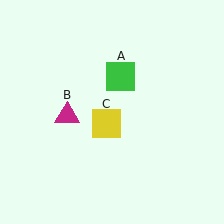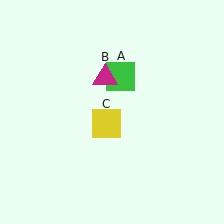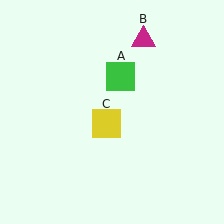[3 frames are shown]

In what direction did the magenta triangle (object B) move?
The magenta triangle (object B) moved up and to the right.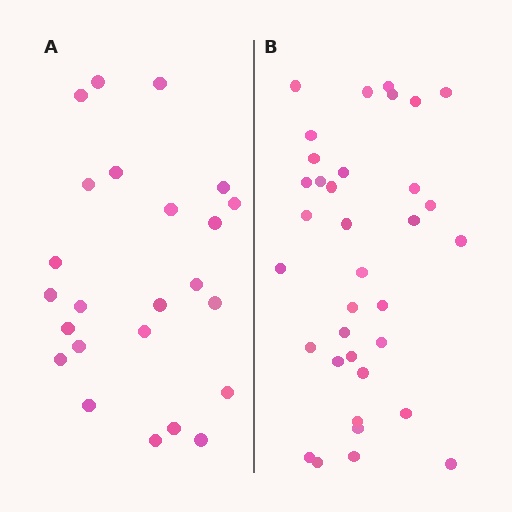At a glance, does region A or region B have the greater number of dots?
Region B (the right region) has more dots.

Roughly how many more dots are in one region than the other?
Region B has roughly 12 or so more dots than region A.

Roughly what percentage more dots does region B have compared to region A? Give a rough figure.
About 45% more.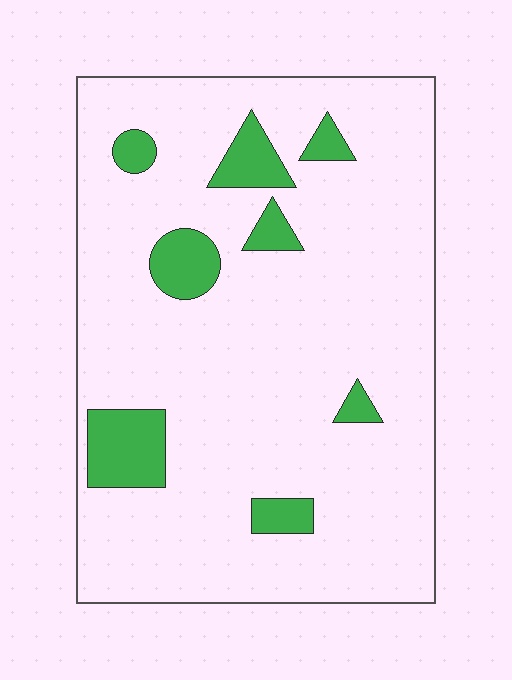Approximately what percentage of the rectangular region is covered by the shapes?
Approximately 10%.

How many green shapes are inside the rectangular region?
8.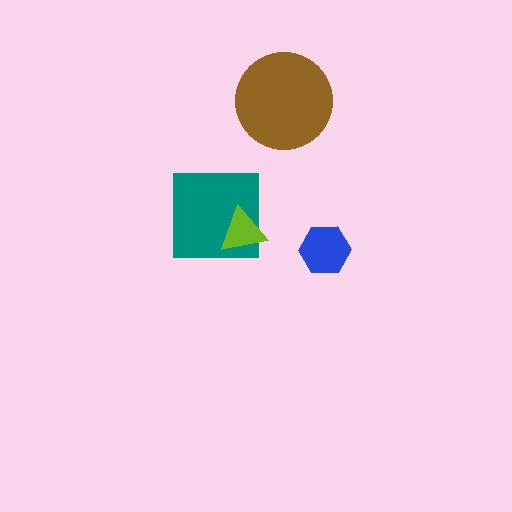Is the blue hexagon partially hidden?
No, no other shape covers it.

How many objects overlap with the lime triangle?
1 object overlaps with the lime triangle.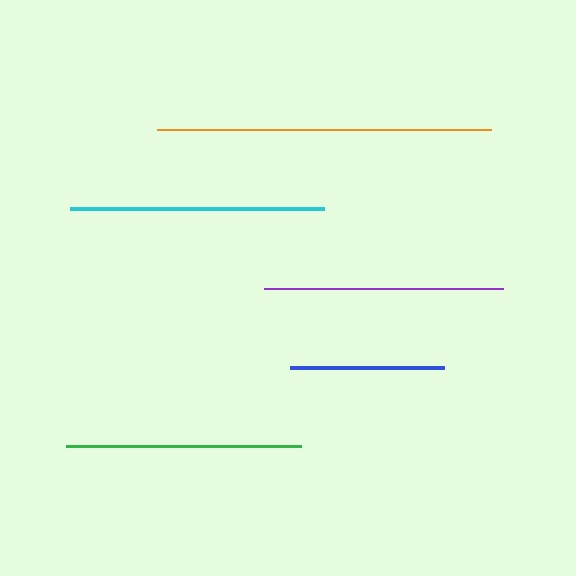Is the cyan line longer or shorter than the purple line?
The cyan line is longer than the purple line.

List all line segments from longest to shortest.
From longest to shortest: orange, cyan, purple, green, blue.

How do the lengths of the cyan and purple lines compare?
The cyan and purple lines are approximately the same length.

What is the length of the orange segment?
The orange segment is approximately 334 pixels long.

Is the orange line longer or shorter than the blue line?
The orange line is longer than the blue line.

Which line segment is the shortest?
The blue line is the shortest at approximately 154 pixels.